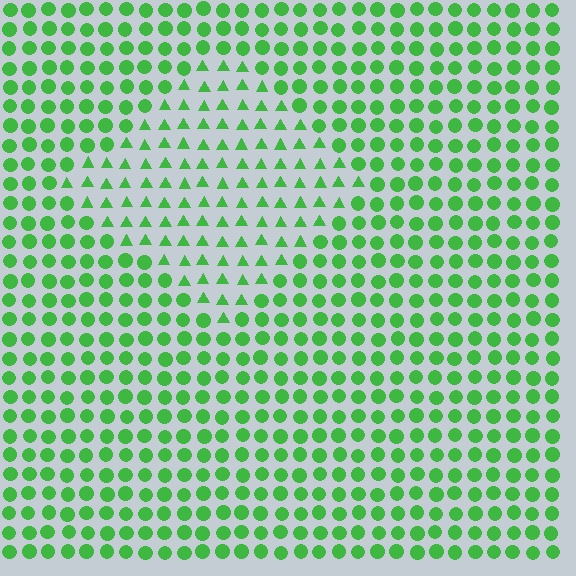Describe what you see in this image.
The image is filled with small green elements arranged in a uniform grid. A diamond-shaped region contains triangles, while the surrounding area contains circles. The boundary is defined purely by the change in element shape.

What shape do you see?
I see a diamond.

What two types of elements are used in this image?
The image uses triangles inside the diamond region and circles outside it.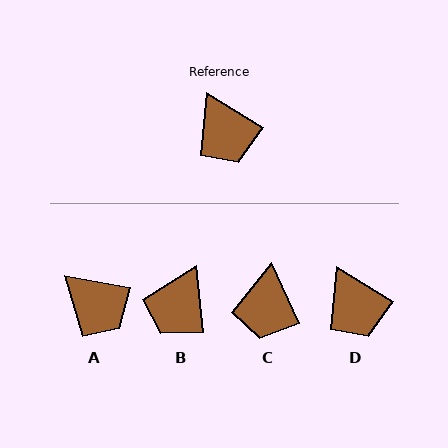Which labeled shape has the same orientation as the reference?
D.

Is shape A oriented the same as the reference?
No, it is off by about 22 degrees.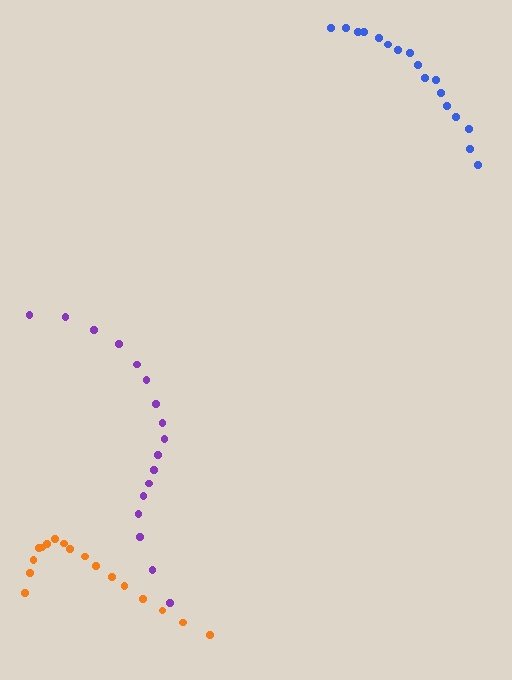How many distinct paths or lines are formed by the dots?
There are 3 distinct paths.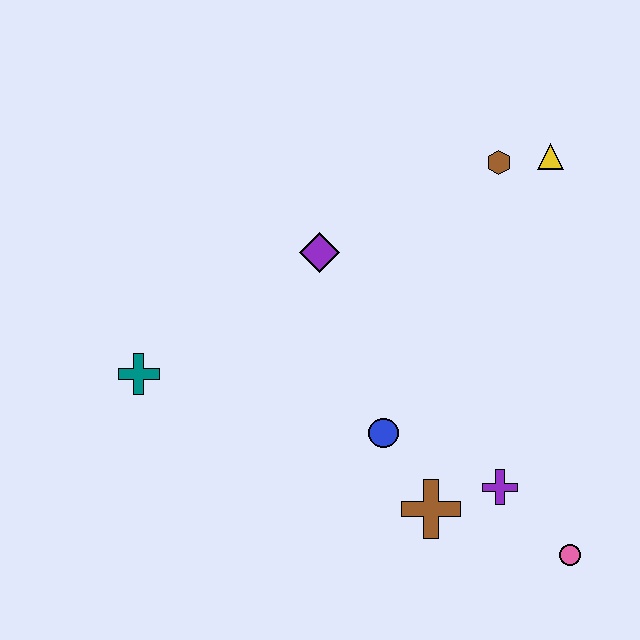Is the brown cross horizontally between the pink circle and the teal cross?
Yes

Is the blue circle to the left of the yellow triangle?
Yes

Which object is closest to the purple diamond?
The blue circle is closest to the purple diamond.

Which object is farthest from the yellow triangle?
The teal cross is farthest from the yellow triangle.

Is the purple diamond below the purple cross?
No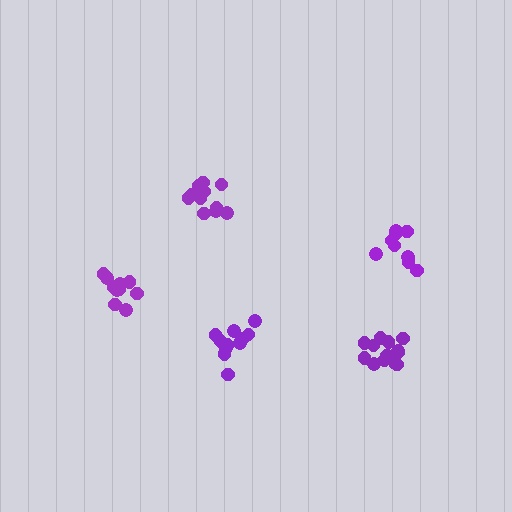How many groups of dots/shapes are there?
There are 5 groups.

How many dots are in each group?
Group 1: 9 dots, Group 2: 11 dots, Group 3: 10 dots, Group 4: 11 dots, Group 5: 13 dots (54 total).